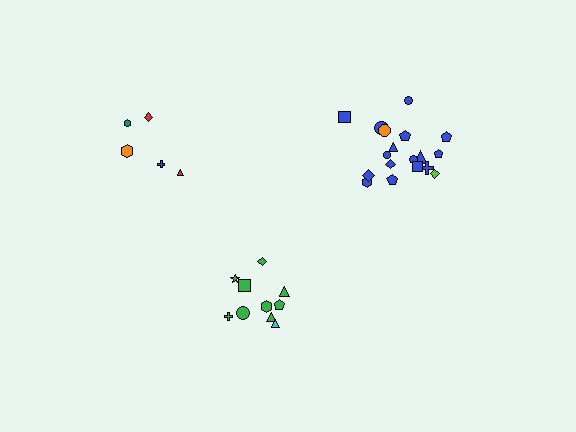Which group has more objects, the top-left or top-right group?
The top-right group.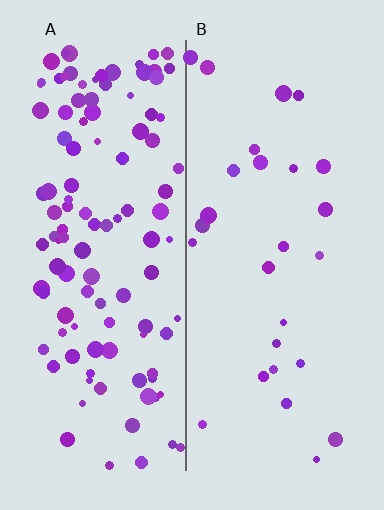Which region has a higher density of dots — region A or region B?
A (the left).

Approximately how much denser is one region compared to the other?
Approximately 4.3× — region A over region B.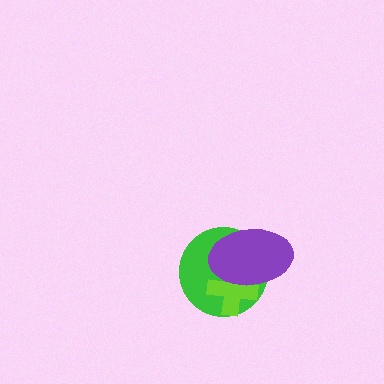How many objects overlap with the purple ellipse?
2 objects overlap with the purple ellipse.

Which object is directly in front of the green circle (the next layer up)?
The lime cross is directly in front of the green circle.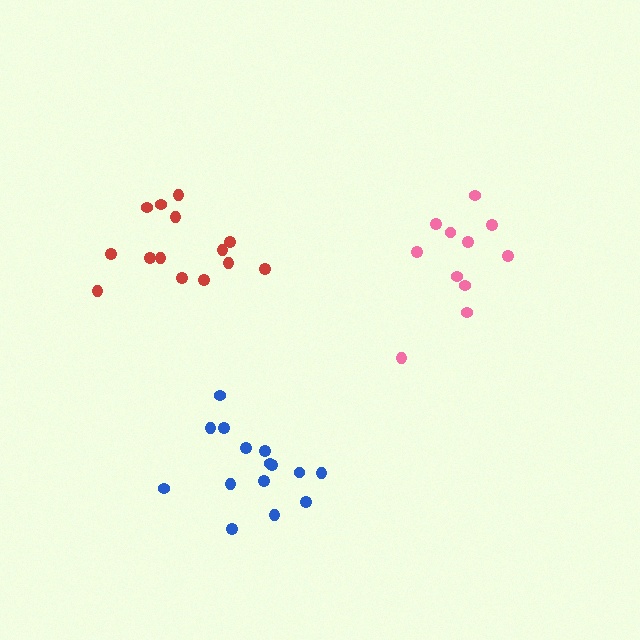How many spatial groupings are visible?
There are 3 spatial groupings.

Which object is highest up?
The red cluster is topmost.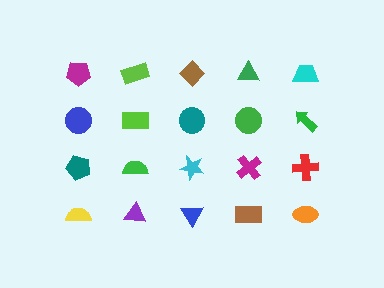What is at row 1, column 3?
A brown diamond.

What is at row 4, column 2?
A purple triangle.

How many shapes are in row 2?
5 shapes.